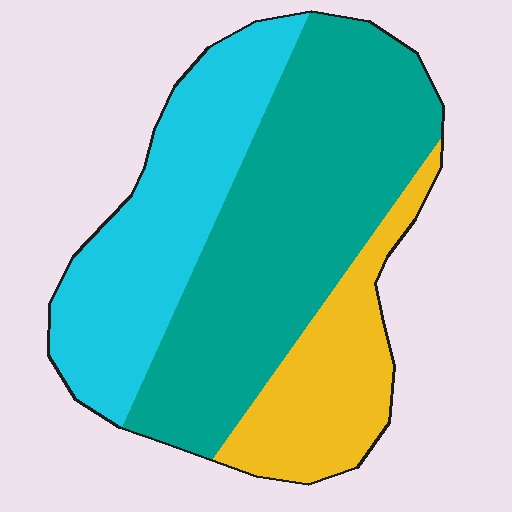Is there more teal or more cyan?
Teal.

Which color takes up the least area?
Yellow, at roughly 20%.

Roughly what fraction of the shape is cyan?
Cyan takes up about one third (1/3) of the shape.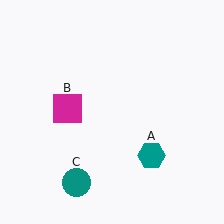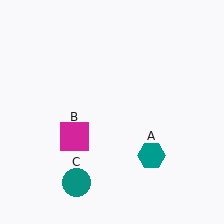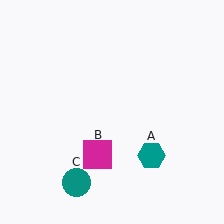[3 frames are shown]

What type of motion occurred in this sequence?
The magenta square (object B) rotated counterclockwise around the center of the scene.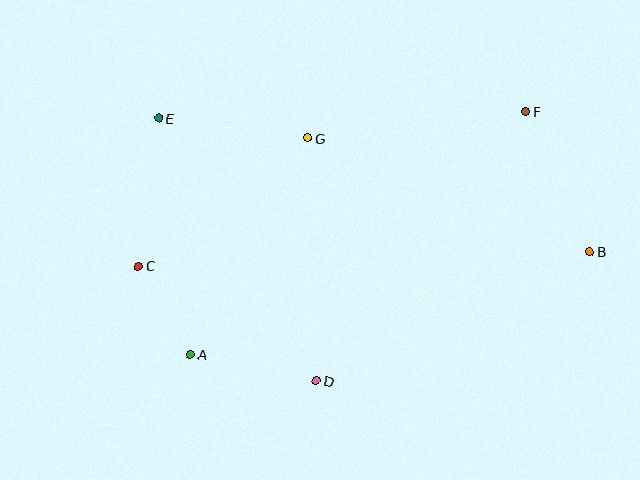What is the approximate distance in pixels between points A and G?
The distance between A and G is approximately 246 pixels.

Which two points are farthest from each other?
Points B and C are farthest from each other.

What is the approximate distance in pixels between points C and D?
The distance between C and D is approximately 212 pixels.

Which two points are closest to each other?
Points A and C are closest to each other.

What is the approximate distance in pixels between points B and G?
The distance between B and G is approximately 304 pixels.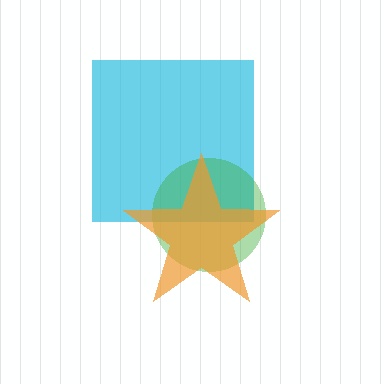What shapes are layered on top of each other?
The layered shapes are: a cyan square, a green circle, an orange star.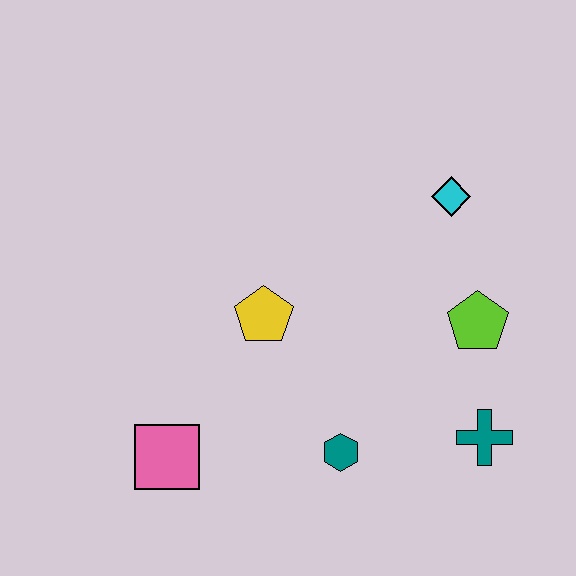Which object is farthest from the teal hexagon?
The cyan diamond is farthest from the teal hexagon.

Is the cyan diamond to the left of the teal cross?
Yes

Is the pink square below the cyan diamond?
Yes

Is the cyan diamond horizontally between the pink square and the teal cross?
Yes